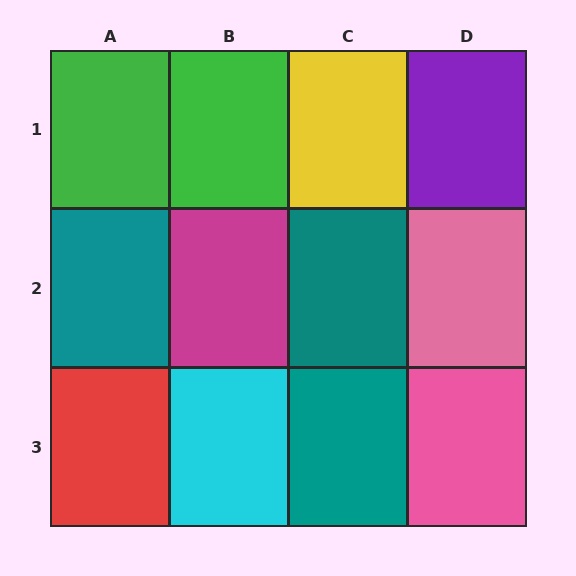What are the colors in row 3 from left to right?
Red, cyan, teal, pink.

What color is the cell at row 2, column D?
Pink.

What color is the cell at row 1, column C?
Yellow.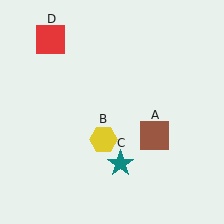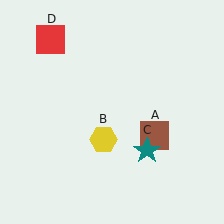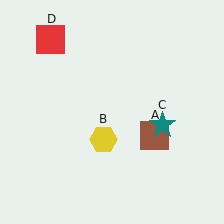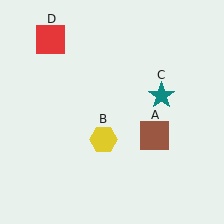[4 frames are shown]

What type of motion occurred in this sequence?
The teal star (object C) rotated counterclockwise around the center of the scene.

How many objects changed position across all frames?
1 object changed position: teal star (object C).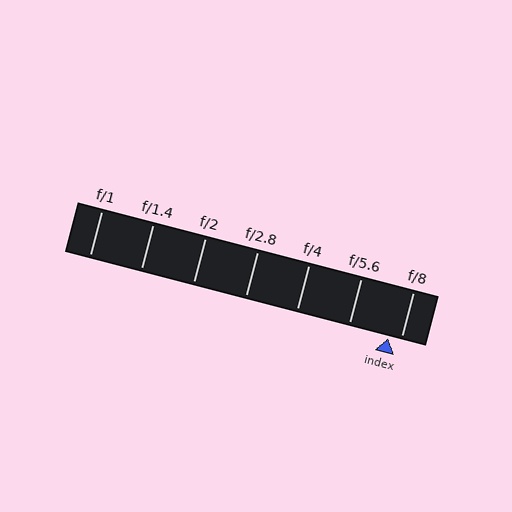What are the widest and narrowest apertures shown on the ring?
The widest aperture shown is f/1 and the narrowest is f/8.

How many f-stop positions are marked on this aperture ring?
There are 7 f-stop positions marked.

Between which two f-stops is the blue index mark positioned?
The index mark is between f/5.6 and f/8.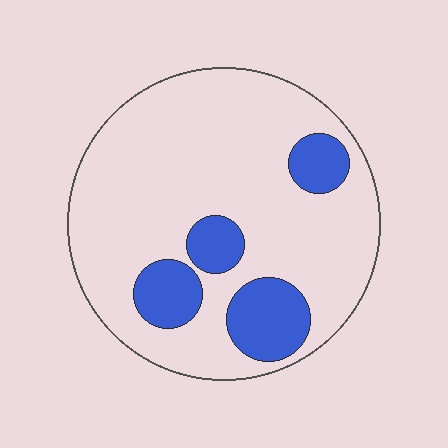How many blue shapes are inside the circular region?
4.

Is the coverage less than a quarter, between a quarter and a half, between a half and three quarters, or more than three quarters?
Less than a quarter.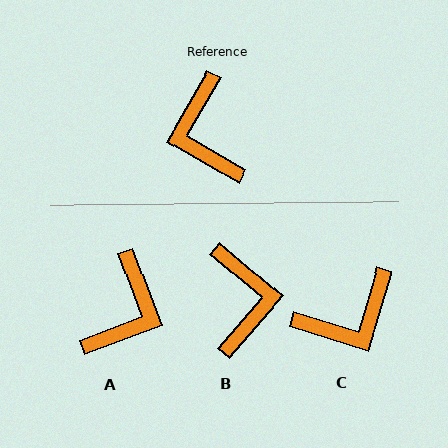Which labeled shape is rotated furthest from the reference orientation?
B, about 169 degrees away.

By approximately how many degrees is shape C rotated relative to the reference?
Approximately 103 degrees counter-clockwise.